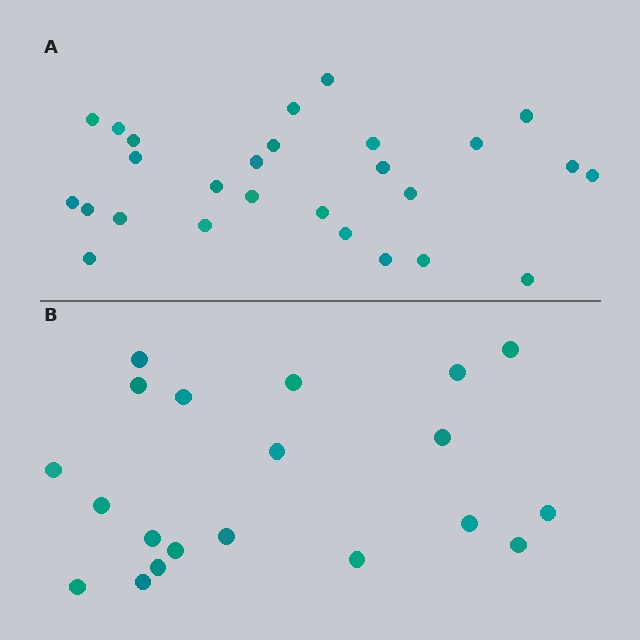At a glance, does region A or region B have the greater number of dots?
Region A (the top region) has more dots.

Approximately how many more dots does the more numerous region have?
Region A has roughly 8 or so more dots than region B.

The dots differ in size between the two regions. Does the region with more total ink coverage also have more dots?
No. Region B has more total ink coverage because its dots are larger, but region A actually contains more individual dots. Total area can be misleading — the number of items is what matters here.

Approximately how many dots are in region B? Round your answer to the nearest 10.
About 20 dots.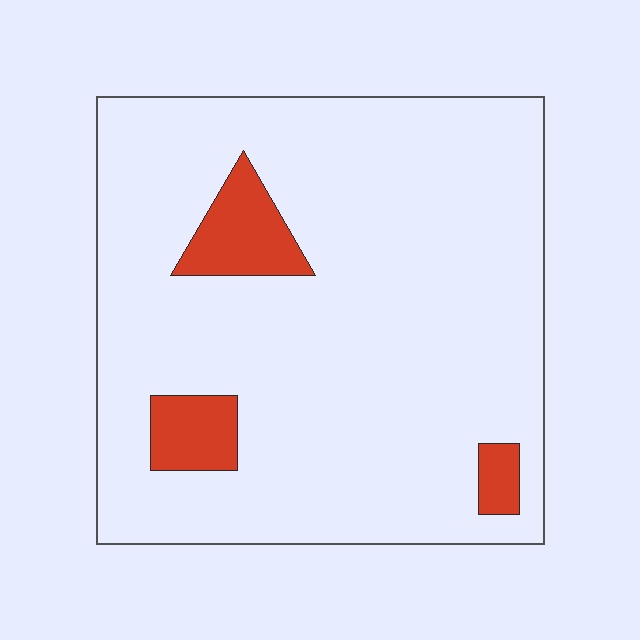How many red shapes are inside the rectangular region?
3.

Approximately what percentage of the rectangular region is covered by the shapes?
Approximately 10%.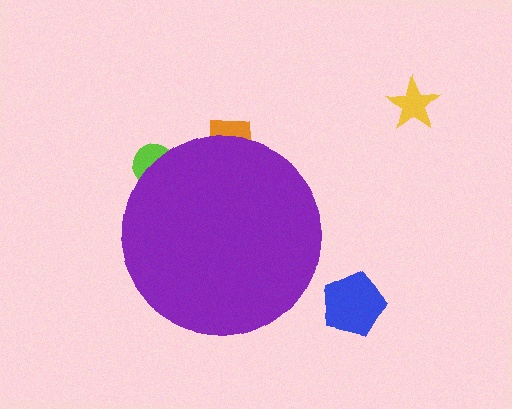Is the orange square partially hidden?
Yes, the orange square is partially hidden behind the purple circle.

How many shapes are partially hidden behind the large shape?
2 shapes are partially hidden.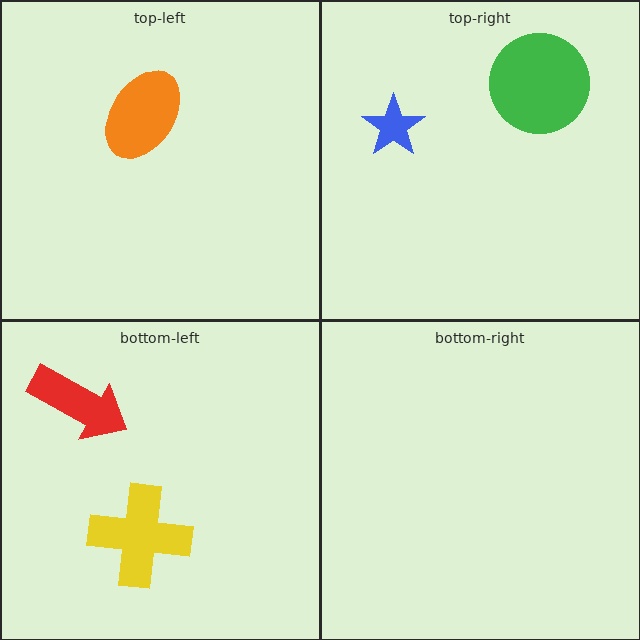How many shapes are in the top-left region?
1.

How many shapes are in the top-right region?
2.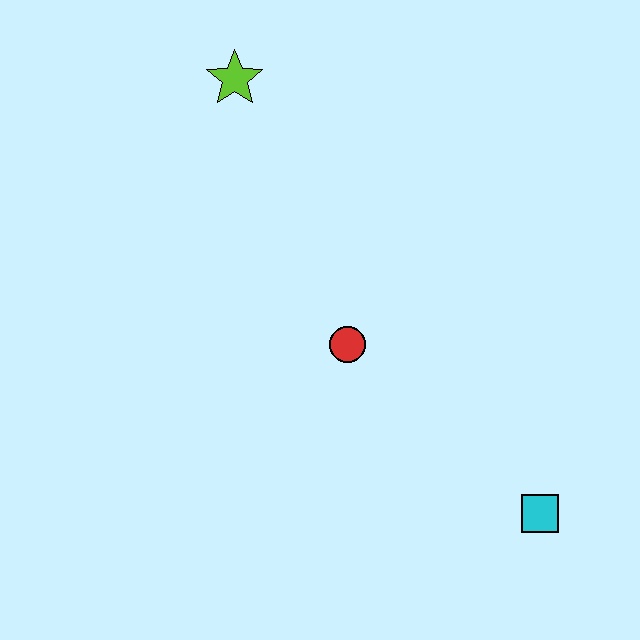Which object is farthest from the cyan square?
The lime star is farthest from the cyan square.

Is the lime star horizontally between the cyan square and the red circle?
No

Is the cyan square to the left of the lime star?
No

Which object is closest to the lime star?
The red circle is closest to the lime star.